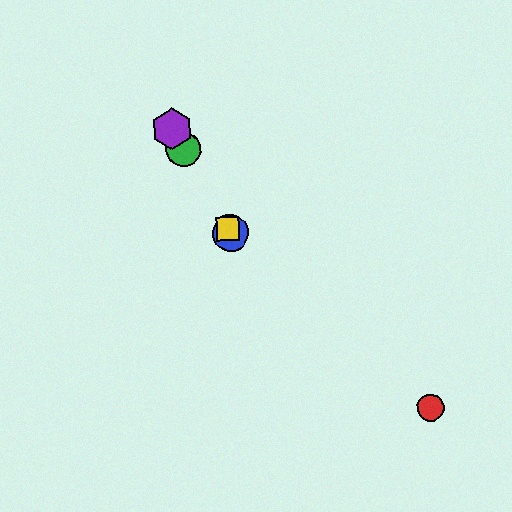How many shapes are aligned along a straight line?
4 shapes (the blue circle, the green circle, the yellow square, the purple hexagon) are aligned along a straight line.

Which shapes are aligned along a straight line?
The blue circle, the green circle, the yellow square, the purple hexagon are aligned along a straight line.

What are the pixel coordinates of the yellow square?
The yellow square is at (228, 228).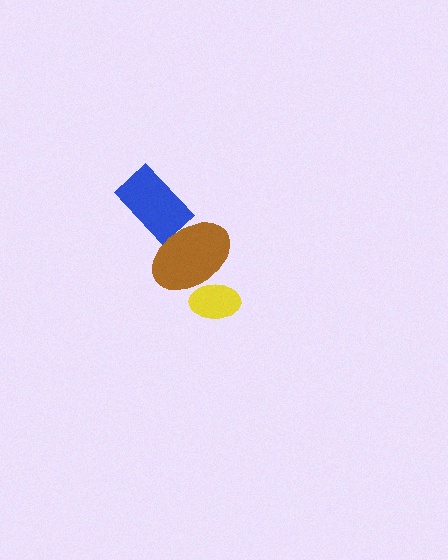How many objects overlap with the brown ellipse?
2 objects overlap with the brown ellipse.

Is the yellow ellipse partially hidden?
Yes, it is partially covered by another shape.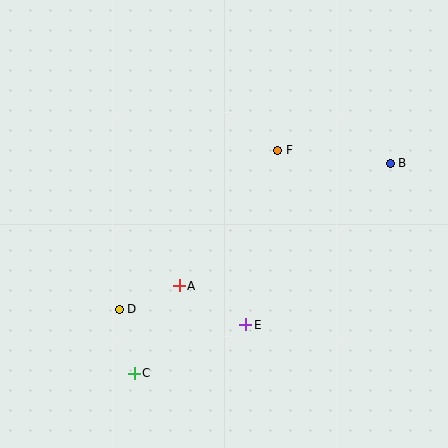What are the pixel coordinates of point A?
Point A is at (179, 286).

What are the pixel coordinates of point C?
Point C is at (134, 373).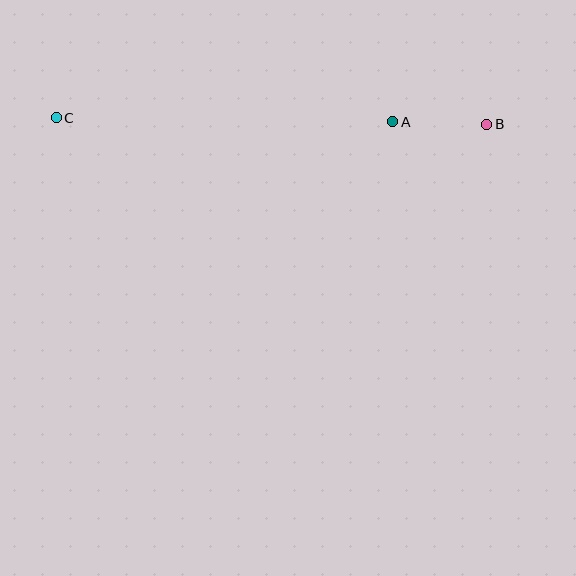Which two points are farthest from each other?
Points B and C are farthest from each other.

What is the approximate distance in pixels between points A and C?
The distance between A and C is approximately 337 pixels.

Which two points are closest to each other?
Points A and B are closest to each other.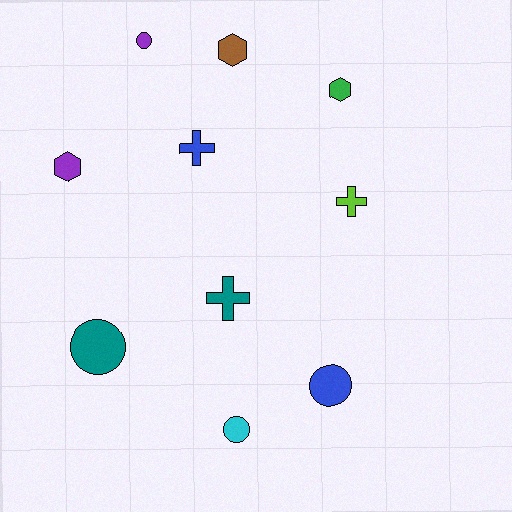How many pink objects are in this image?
There are no pink objects.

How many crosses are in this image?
There are 3 crosses.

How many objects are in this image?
There are 10 objects.